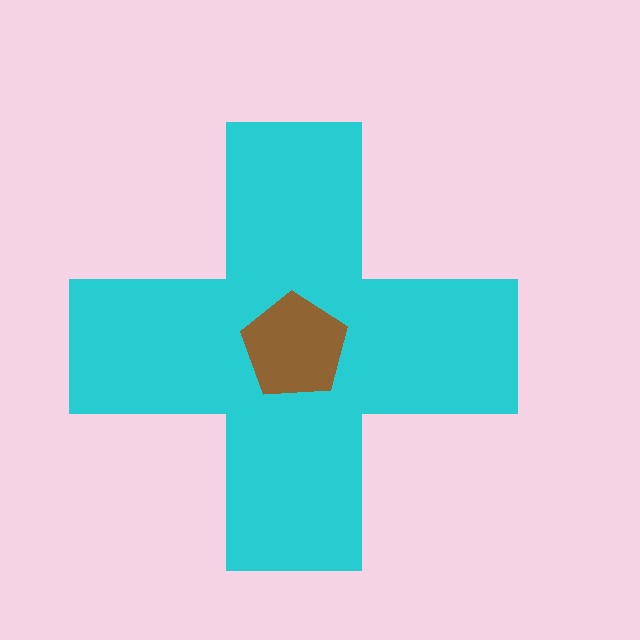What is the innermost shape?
The brown pentagon.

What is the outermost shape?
The cyan cross.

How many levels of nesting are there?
2.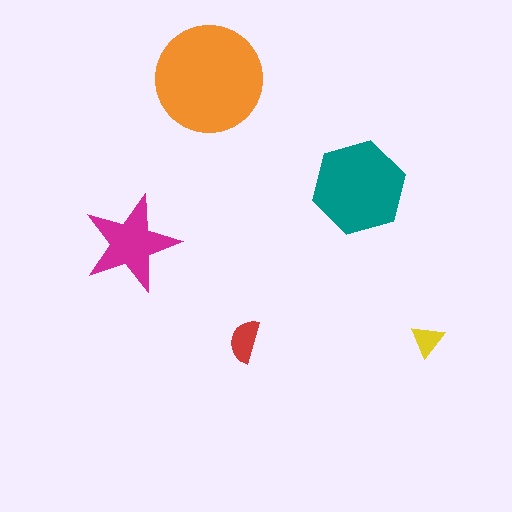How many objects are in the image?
There are 5 objects in the image.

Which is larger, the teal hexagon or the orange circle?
The orange circle.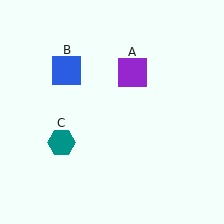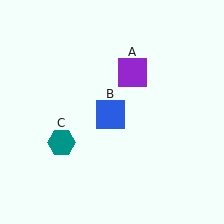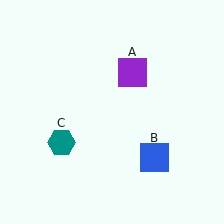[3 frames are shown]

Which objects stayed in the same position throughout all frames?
Purple square (object A) and teal hexagon (object C) remained stationary.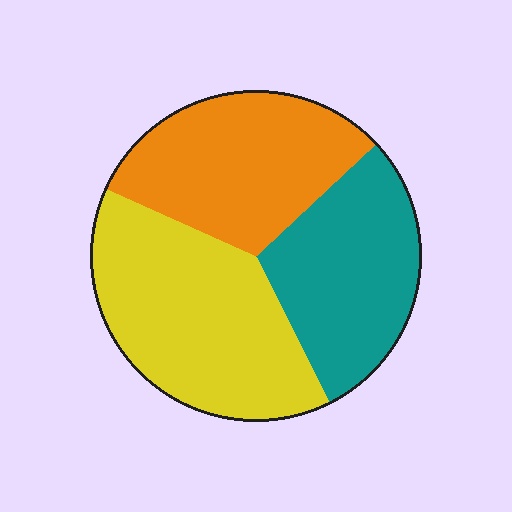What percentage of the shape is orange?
Orange covers around 30% of the shape.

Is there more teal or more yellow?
Yellow.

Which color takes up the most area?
Yellow, at roughly 40%.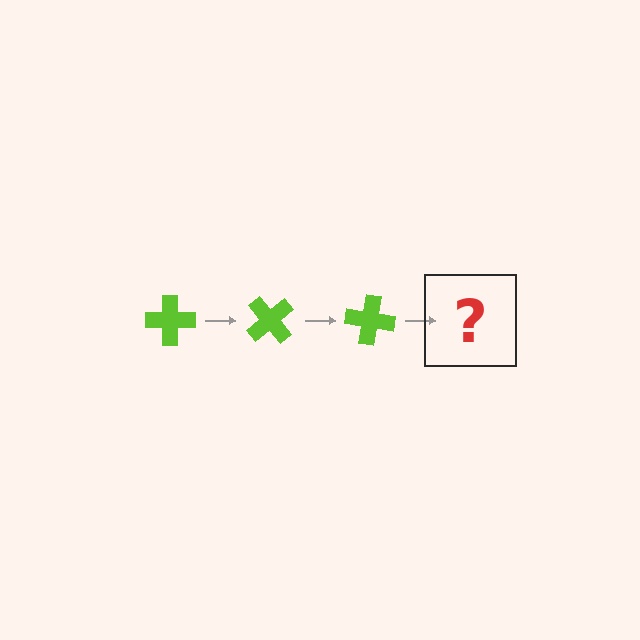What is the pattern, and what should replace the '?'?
The pattern is that the cross rotates 50 degrees each step. The '?' should be a lime cross rotated 150 degrees.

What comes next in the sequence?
The next element should be a lime cross rotated 150 degrees.